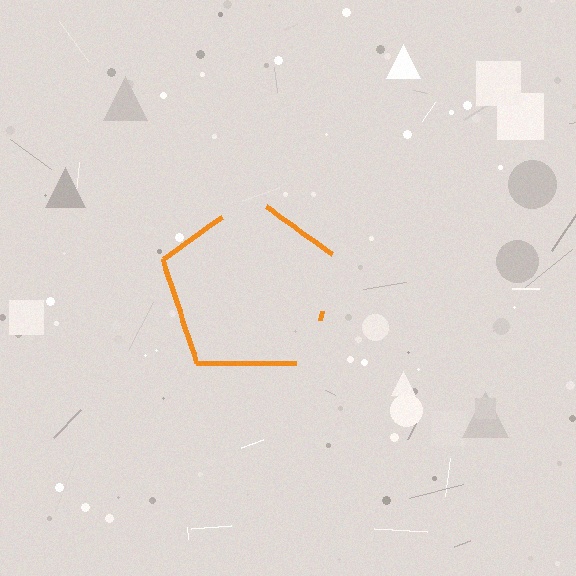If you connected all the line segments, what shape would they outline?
They would outline a pentagon.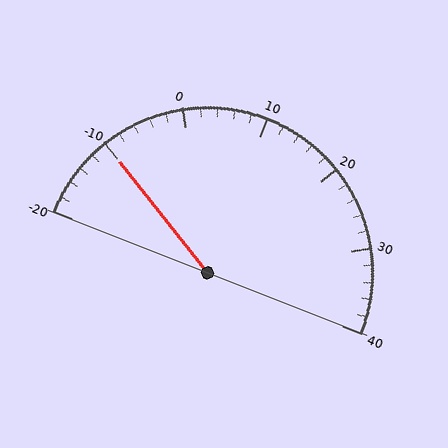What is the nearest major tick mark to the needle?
The nearest major tick mark is -10.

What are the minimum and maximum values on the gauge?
The gauge ranges from -20 to 40.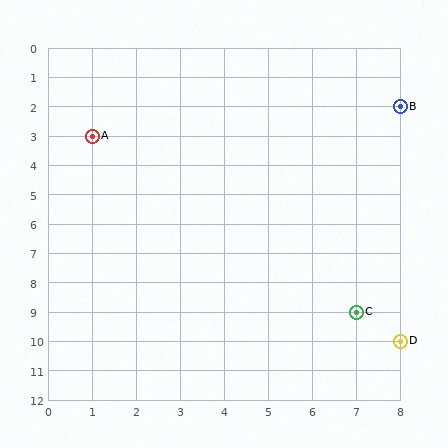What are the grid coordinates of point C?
Point C is at grid coordinates (7, 9).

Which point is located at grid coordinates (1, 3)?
Point A is at (1, 3).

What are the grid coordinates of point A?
Point A is at grid coordinates (1, 3).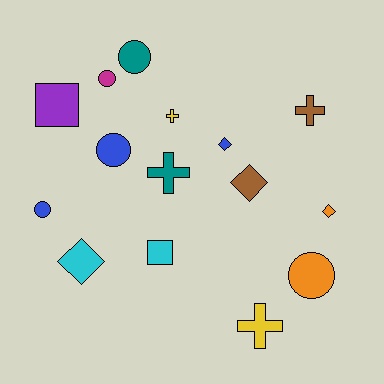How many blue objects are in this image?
There are 3 blue objects.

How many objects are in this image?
There are 15 objects.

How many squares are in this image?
There are 2 squares.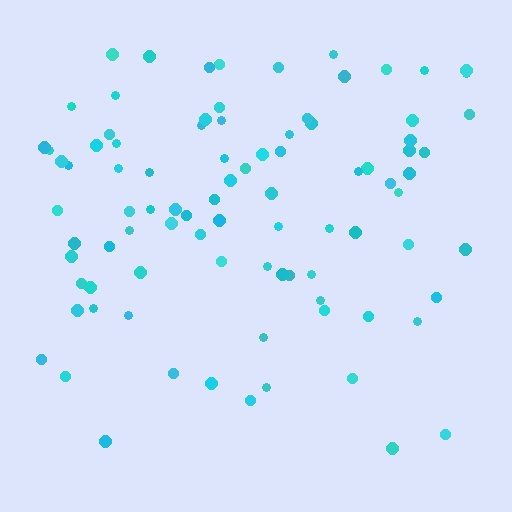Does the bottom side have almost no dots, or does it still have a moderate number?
Still a moderate number, just noticeably fewer than the top.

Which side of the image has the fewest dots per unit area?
The bottom.